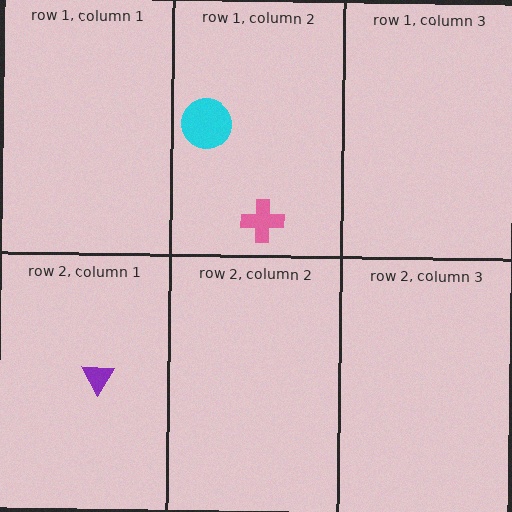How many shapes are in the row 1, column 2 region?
2.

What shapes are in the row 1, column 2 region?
The pink cross, the cyan circle.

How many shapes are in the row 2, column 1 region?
1.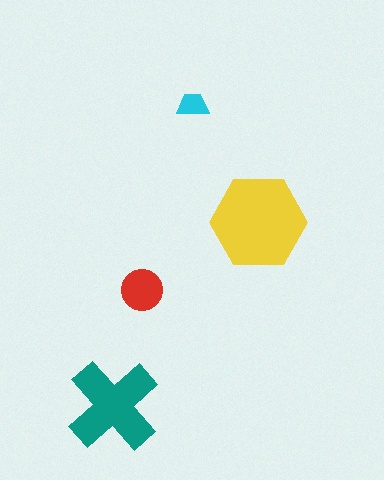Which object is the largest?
The yellow hexagon.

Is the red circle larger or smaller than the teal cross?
Smaller.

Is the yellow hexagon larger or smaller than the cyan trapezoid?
Larger.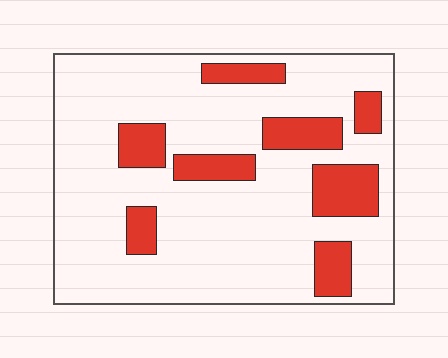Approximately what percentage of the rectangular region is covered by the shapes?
Approximately 20%.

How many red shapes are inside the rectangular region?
8.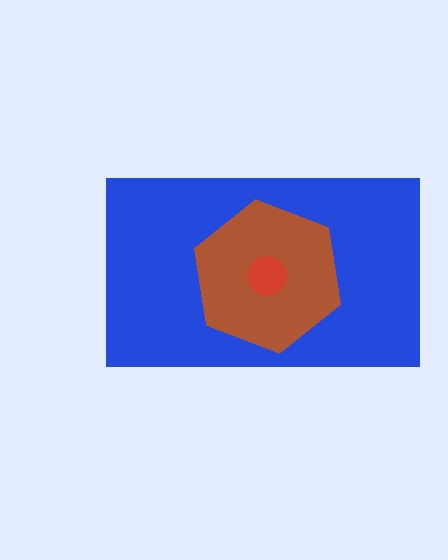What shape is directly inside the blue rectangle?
The brown hexagon.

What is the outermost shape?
The blue rectangle.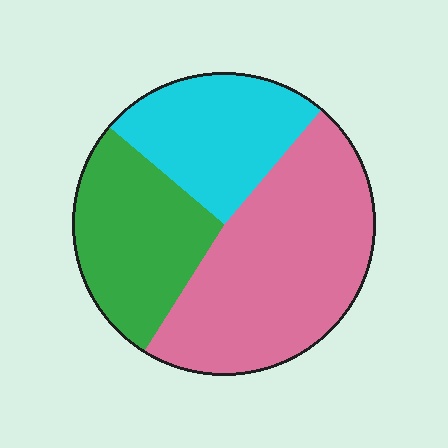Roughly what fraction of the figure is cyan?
Cyan covers about 25% of the figure.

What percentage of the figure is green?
Green takes up about one quarter (1/4) of the figure.